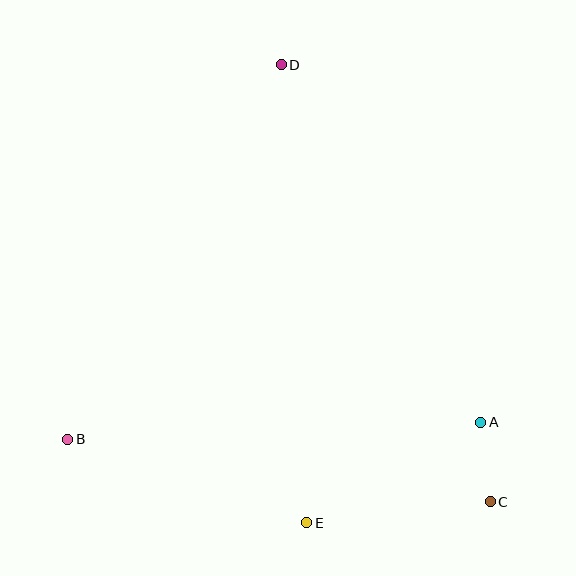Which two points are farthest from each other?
Points C and D are farthest from each other.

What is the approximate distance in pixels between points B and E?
The distance between B and E is approximately 253 pixels.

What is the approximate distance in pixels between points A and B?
The distance between A and B is approximately 413 pixels.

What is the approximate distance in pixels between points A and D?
The distance between A and D is approximately 409 pixels.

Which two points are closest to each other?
Points A and C are closest to each other.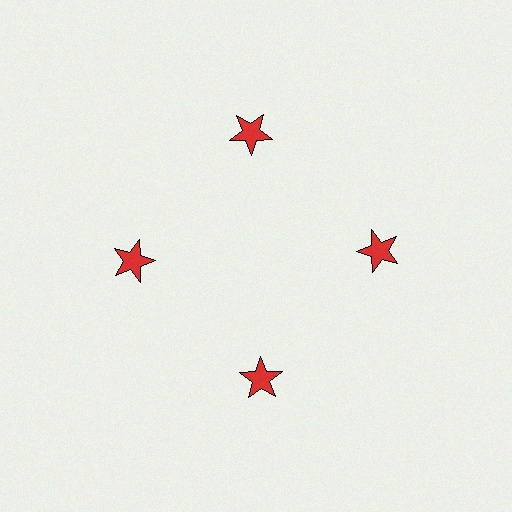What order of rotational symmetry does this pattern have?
This pattern has 4-fold rotational symmetry.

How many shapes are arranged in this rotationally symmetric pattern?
There are 4 shapes, arranged in 4 groups of 1.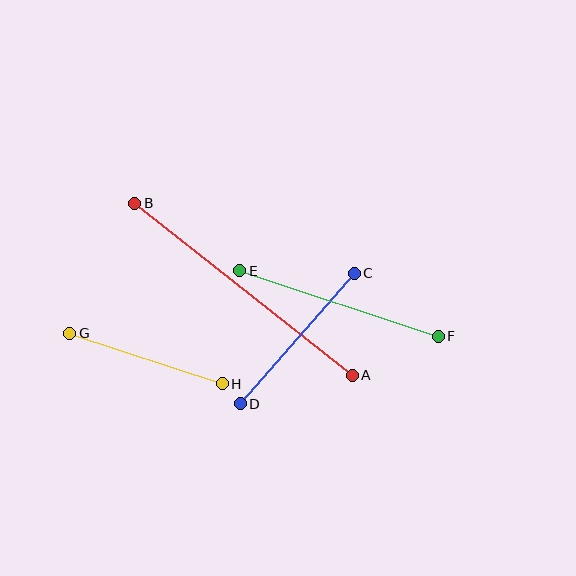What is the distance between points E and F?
The distance is approximately 209 pixels.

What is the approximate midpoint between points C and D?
The midpoint is at approximately (297, 339) pixels.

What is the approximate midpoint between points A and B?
The midpoint is at approximately (243, 289) pixels.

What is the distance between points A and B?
The distance is approximately 277 pixels.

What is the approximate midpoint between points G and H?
The midpoint is at approximately (146, 358) pixels.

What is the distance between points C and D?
The distance is approximately 173 pixels.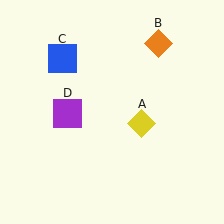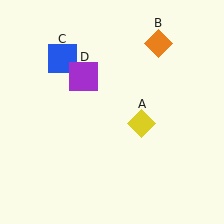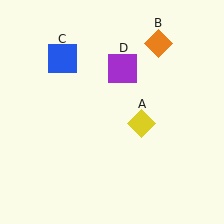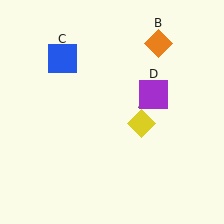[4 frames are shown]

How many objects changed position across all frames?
1 object changed position: purple square (object D).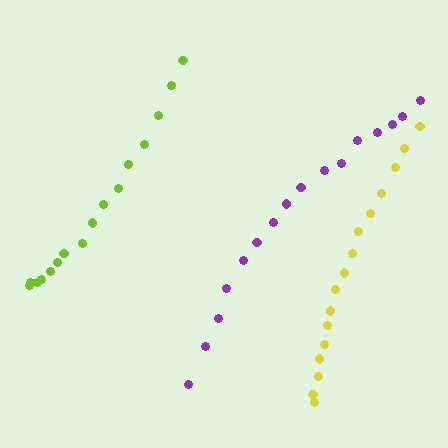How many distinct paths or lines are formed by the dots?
There are 3 distinct paths.